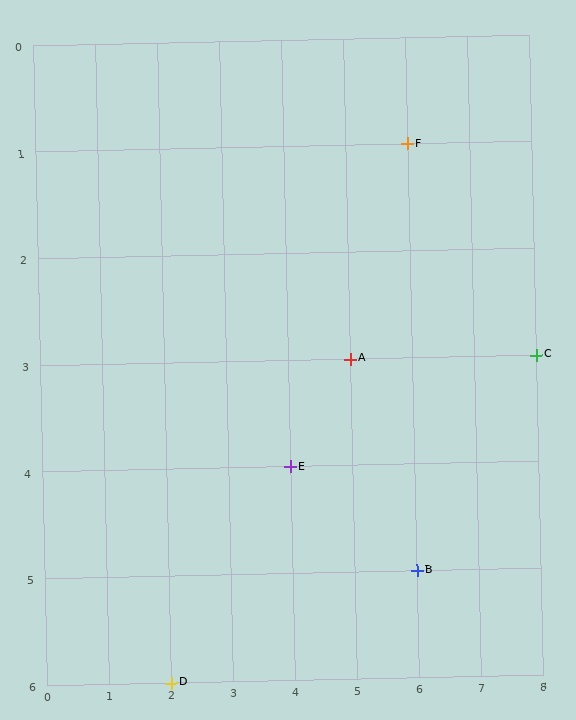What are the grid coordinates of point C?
Point C is at grid coordinates (8, 3).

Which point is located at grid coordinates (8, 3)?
Point C is at (8, 3).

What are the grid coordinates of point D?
Point D is at grid coordinates (2, 6).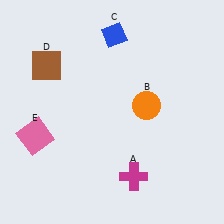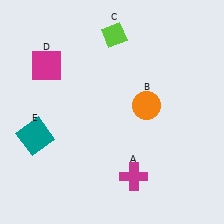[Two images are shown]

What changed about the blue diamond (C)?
In Image 1, C is blue. In Image 2, it changed to lime.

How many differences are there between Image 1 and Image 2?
There are 3 differences between the two images.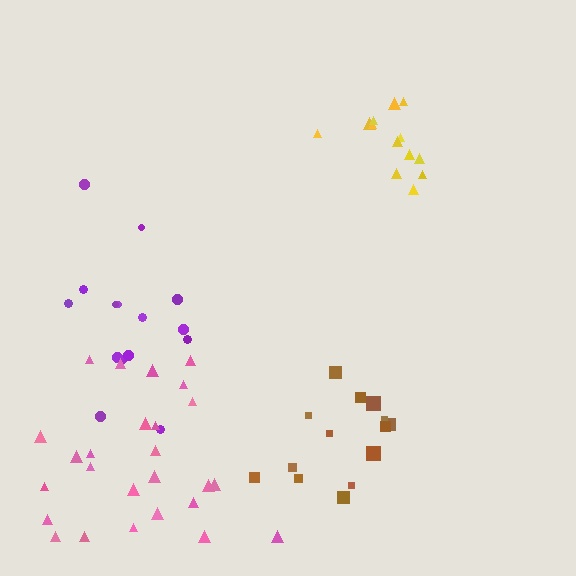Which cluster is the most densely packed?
Yellow.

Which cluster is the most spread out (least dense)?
Pink.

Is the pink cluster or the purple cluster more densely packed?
Purple.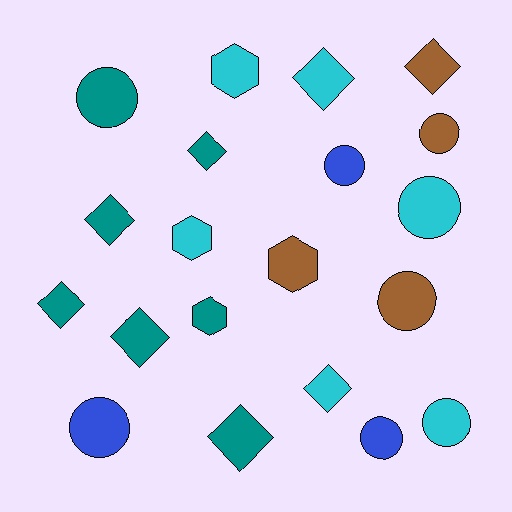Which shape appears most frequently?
Circle, with 8 objects.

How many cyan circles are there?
There are 2 cyan circles.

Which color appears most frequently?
Teal, with 7 objects.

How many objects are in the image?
There are 20 objects.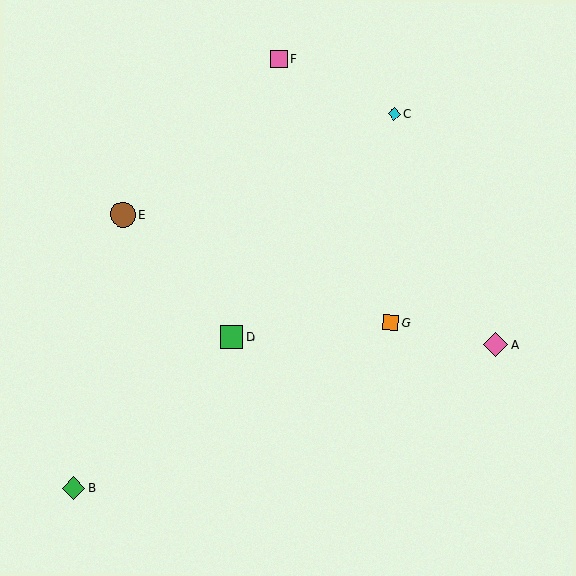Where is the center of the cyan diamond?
The center of the cyan diamond is at (394, 114).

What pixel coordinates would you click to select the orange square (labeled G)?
Click at (391, 323) to select the orange square G.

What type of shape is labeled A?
Shape A is a pink diamond.